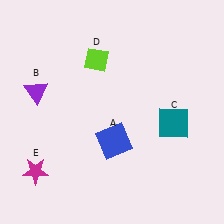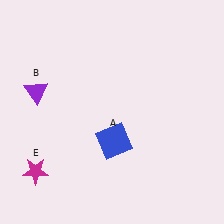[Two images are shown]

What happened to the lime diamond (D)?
The lime diamond (D) was removed in Image 2. It was in the top-left area of Image 1.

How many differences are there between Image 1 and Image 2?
There are 2 differences between the two images.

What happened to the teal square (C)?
The teal square (C) was removed in Image 2. It was in the bottom-right area of Image 1.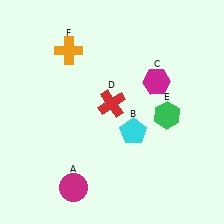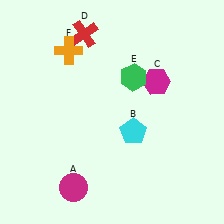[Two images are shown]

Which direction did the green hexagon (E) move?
The green hexagon (E) moved up.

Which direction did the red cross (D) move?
The red cross (D) moved up.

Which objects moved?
The objects that moved are: the red cross (D), the green hexagon (E).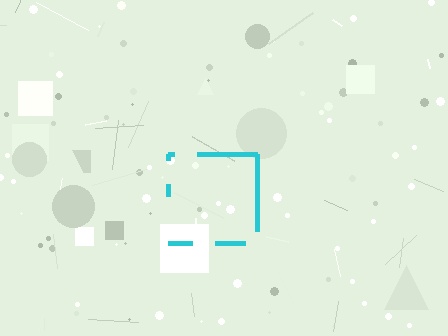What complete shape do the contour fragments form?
The contour fragments form a square.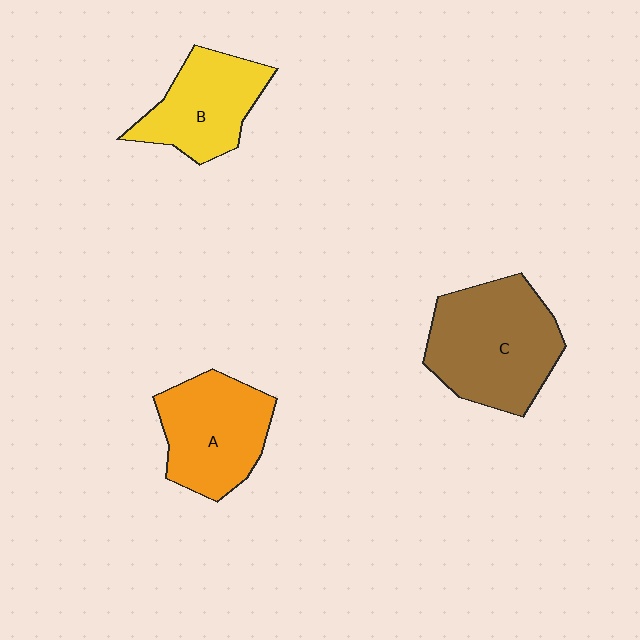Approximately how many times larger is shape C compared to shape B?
Approximately 1.5 times.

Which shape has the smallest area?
Shape B (yellow).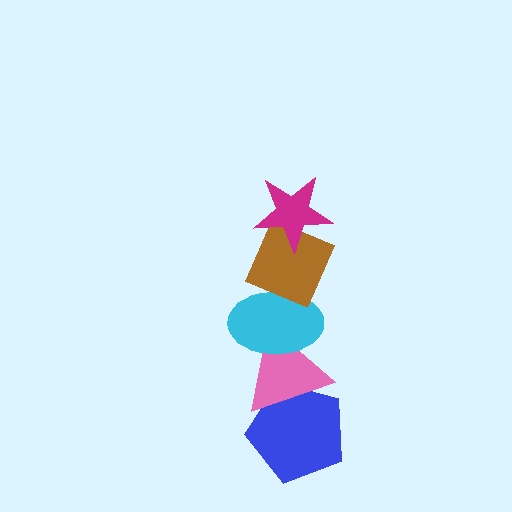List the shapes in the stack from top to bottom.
From top to bottom: the magenta star, the brown diamond, the cyan ellipse, the pink triangle, the blue pentagon.